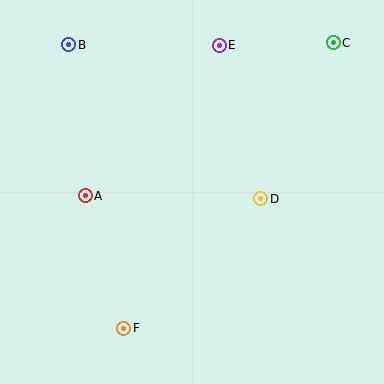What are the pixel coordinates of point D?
Point D is at (261, 199).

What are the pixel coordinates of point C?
Point C is at (333, 43).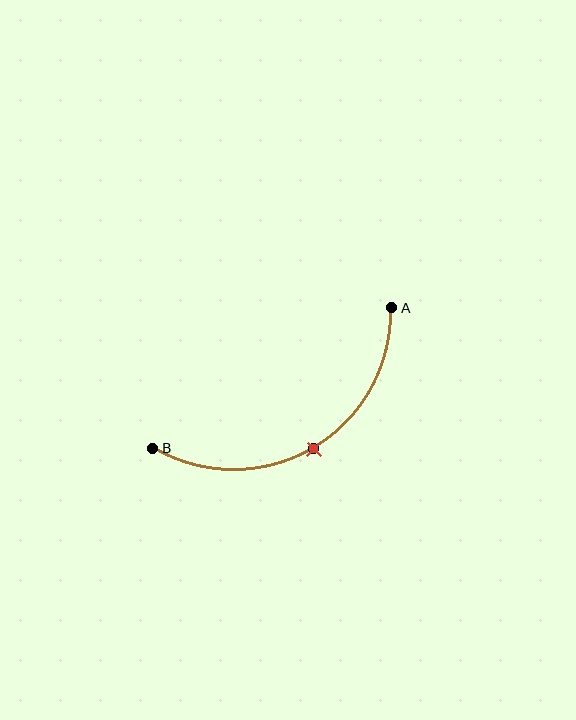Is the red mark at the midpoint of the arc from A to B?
Yes. The red mark lies on the arc at equal arc-length from both A and B — it is the arc midpoint.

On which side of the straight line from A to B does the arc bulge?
The arc bulges below the straight line connecting A and B.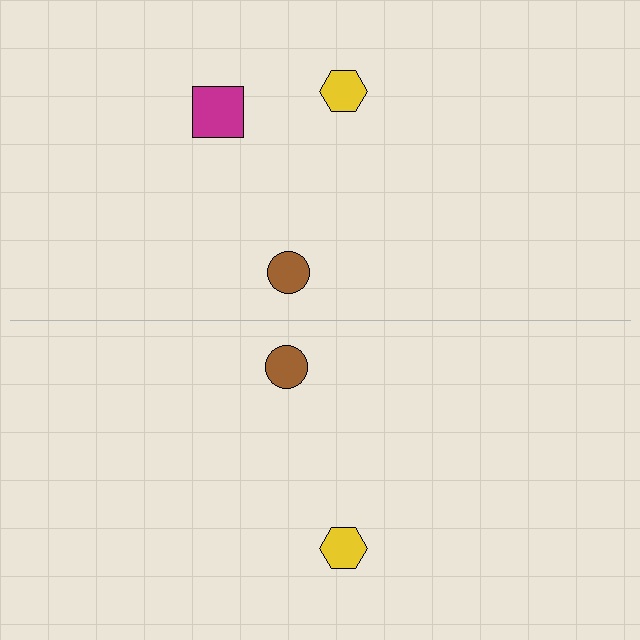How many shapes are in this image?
There are 5 shapes in this image.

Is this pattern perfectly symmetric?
No, the pattern is not perfectly symmetric. A magenta square is missing from the bottom side.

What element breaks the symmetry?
A magenta square is missing from the bottom side.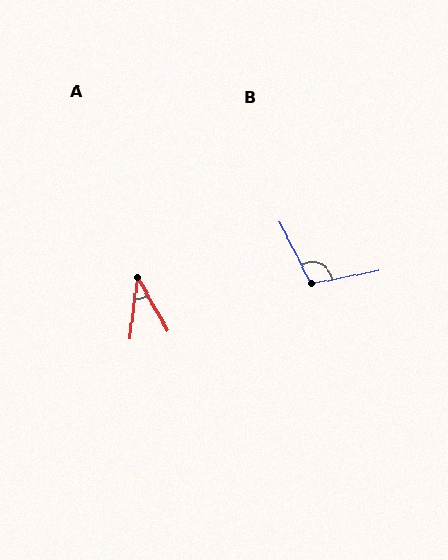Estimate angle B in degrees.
Approximately 106 degrees.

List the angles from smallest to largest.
A (36°), B (106°).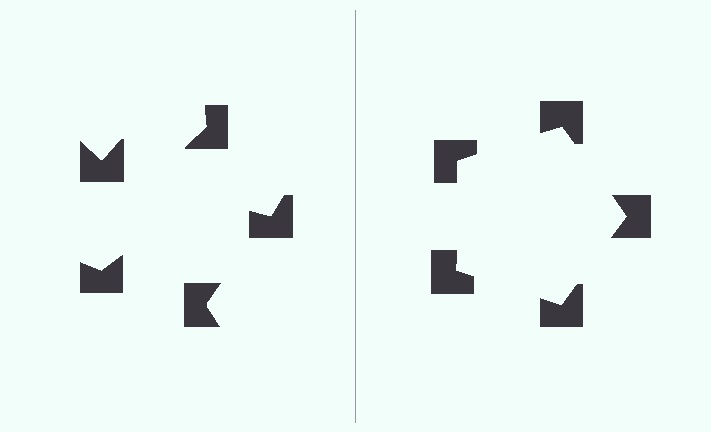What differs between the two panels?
The notched squares are positioned identically on both sides; only the wedge orientations differ. On the right they align to a pentagon; on the left they are misaligned.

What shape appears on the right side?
An illusory pentagon.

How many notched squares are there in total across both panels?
10 — 5 on each side.